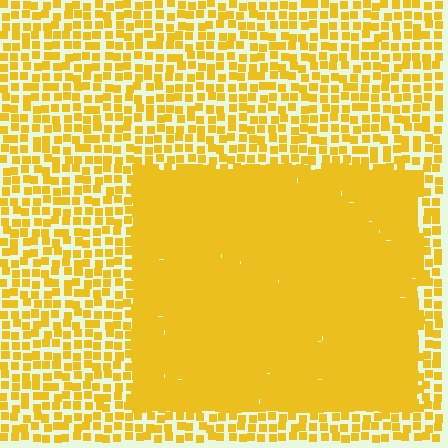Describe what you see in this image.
The image contains small yellow elements arranged at two different densities. A rectangle-shaped region is visible where the elements are more densely packed than the surrounding area.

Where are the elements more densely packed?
The elements are more densely packed inside the rectangle boundary.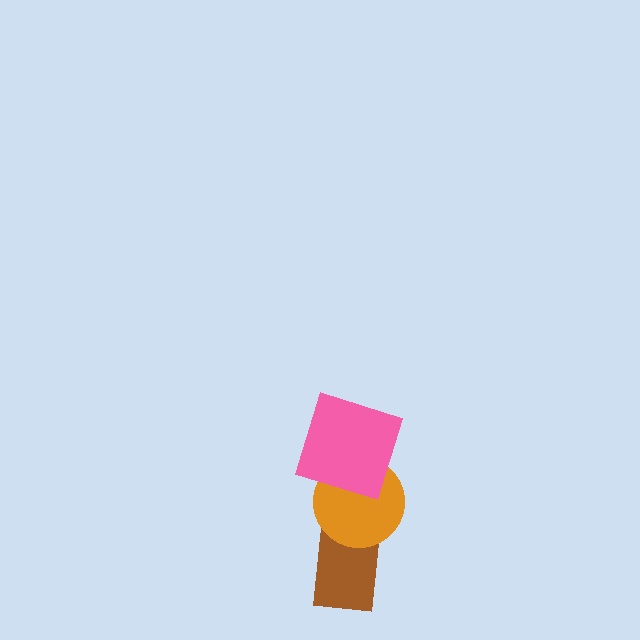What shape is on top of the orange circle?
The pink square is on top of the orange circle.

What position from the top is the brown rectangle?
The brown rectangle is 3rd from the top.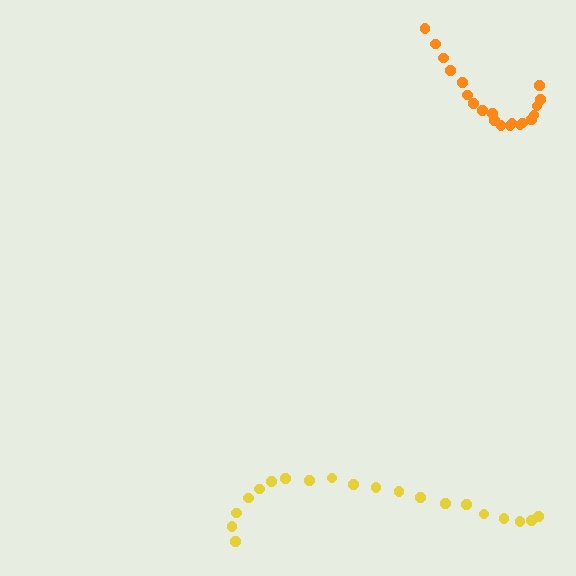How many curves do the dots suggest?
There are 2 distinct paths.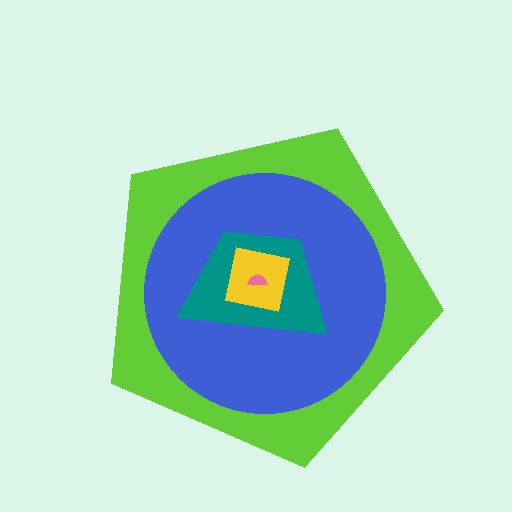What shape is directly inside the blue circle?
The teal trapezoid.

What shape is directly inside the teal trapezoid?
The yellow square.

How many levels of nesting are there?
5.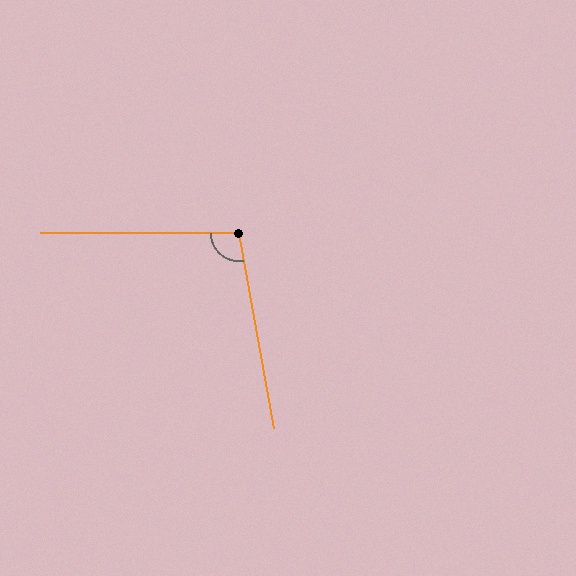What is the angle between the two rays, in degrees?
Approximately 100 degrees.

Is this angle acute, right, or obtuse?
It is obtuse.